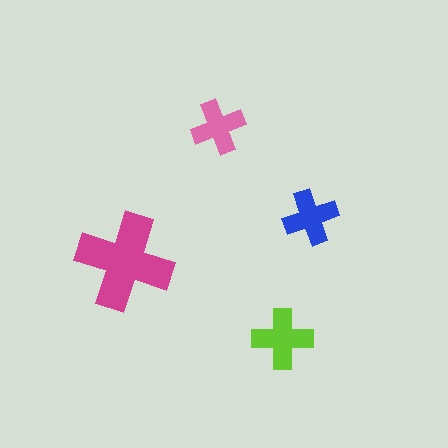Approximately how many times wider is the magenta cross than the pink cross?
About 2 times wider.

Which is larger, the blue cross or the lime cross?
The lime one.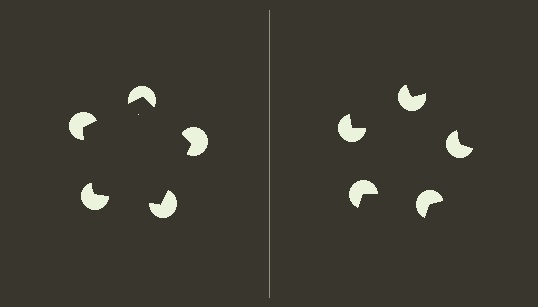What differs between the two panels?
The pac-man discs are positioned identically on both sides; only the wedge orientations differ. On the left they align to a pentagon; on the right they are misaligned.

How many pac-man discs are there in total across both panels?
10 — 5 on each side.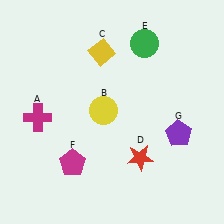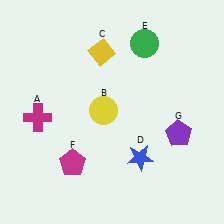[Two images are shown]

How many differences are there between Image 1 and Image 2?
There is 1 difference between the two images.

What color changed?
The star (D) changed from red in Image 1 to blue in Image 2.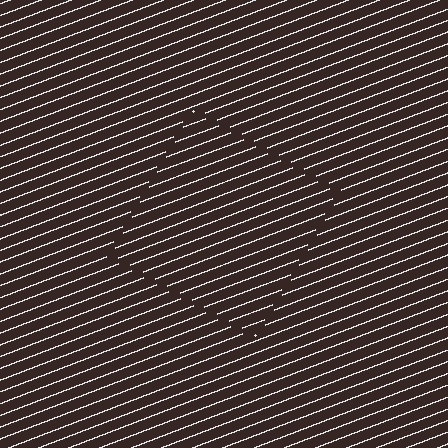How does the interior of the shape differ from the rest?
The interior of the shape contains the same grating, shifted by half a period — the contour is defined by the phase discontinuity where line-ends from the inner and outer gratings abut.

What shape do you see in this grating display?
An illusory square. The interior of the shape contains the same grating, shifted by half a period — the contour is defined by the phase discontinuity where line-ends from the inner and outer gratings abut.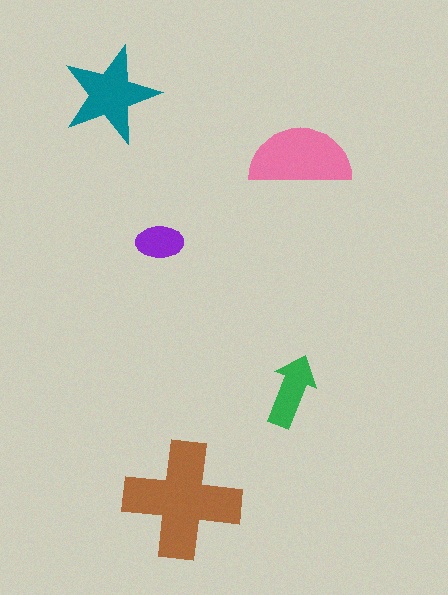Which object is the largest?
The brown cross.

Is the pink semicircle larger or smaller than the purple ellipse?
Larger.